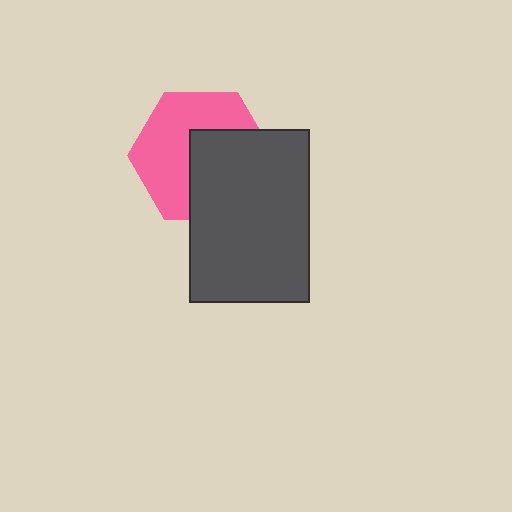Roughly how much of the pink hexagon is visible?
About half of it is visible (roughly 55%).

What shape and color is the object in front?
The object in front is a dark gray rectangle.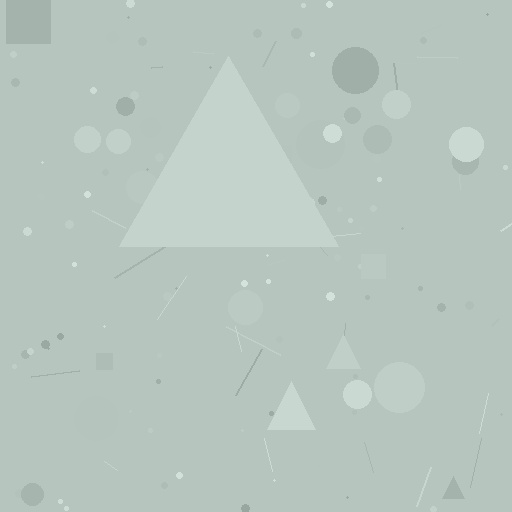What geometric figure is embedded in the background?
A triangle is embedded in the background.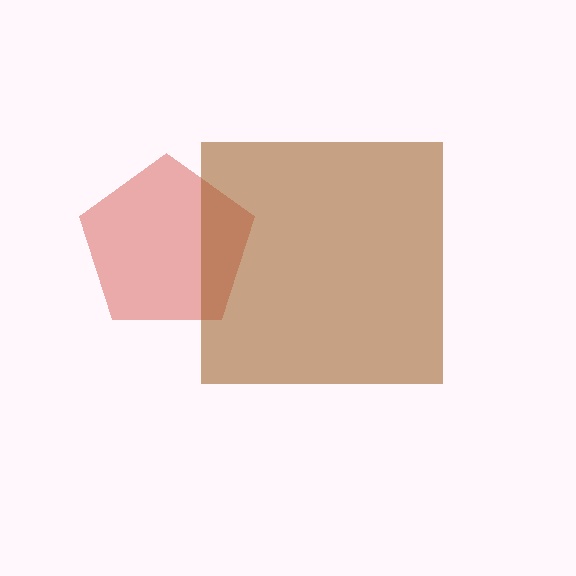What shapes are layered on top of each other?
The layered shapes are: a red pentagon, a brown square.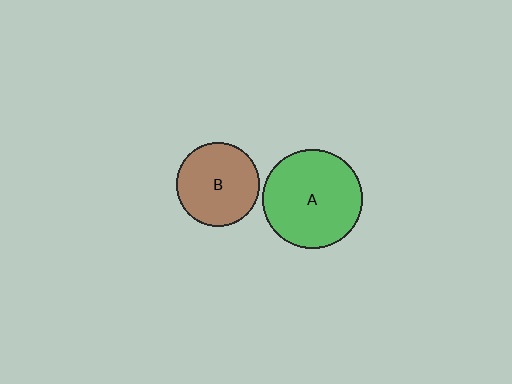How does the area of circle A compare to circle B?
Approximately 1.4 times.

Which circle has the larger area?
Circle A (green).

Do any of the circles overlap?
No, none of the circles overlap.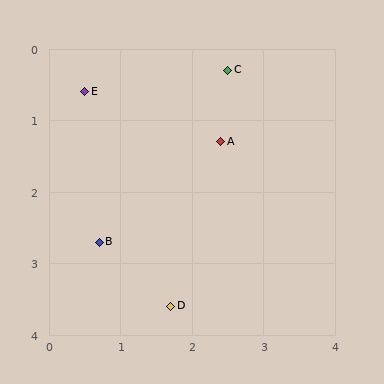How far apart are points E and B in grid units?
Points E and B are about 2.1 grid units apart.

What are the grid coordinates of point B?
Point B is at approximately (0.7, 2.7).